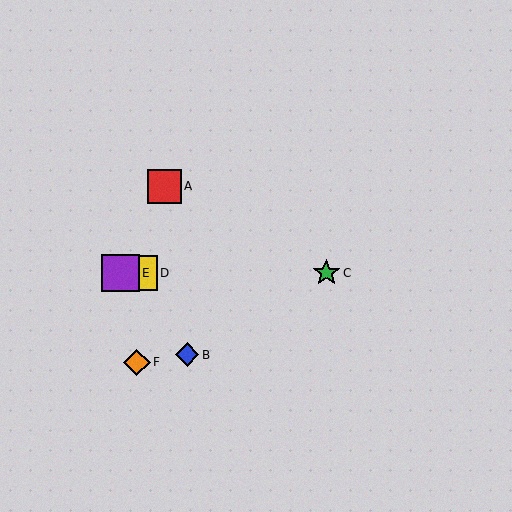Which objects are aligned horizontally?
Objects C, D, E are aligned horizontally.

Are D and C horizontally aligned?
Yes, both are at y≈273.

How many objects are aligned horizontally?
3 objects (C, D, E) are aligned horizontally.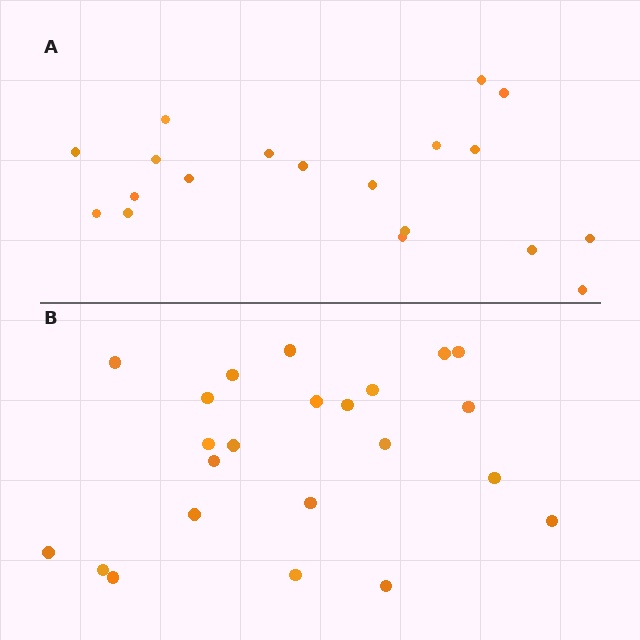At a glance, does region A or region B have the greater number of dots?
Region B (the bottom region) has more dots.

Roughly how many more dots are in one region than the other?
Region B has about 4 more dots than region A.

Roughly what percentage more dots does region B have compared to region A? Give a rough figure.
About 20% more.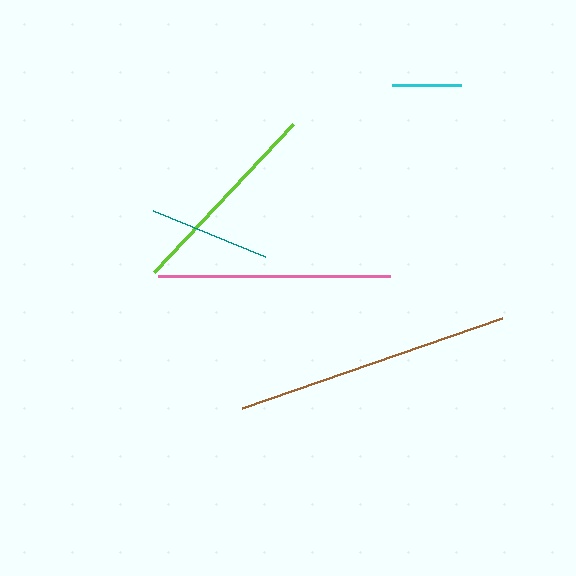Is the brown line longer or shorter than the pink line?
The brown line is longer than the pink line.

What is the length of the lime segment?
The lime segment is approximately 203 pixels long.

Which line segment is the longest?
The brown line is the longest at approximately 275 pixels.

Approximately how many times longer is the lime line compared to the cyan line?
The lime line is approximately 3.0 times the length of the cyan line.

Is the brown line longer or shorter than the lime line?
The brown line is longer than the lime line.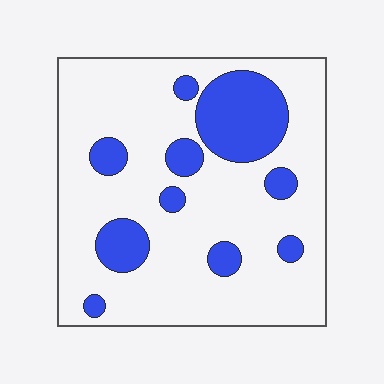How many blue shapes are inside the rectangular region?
10.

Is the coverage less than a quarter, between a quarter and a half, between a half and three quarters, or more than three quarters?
Less than a quarter.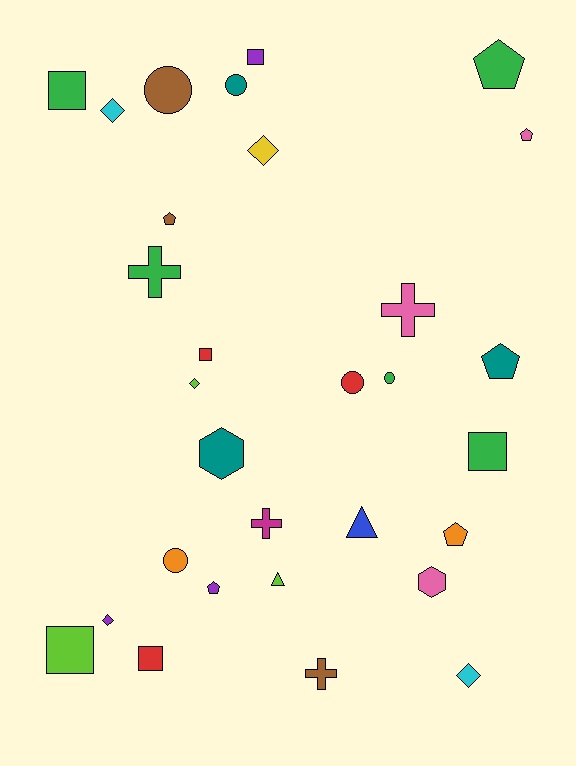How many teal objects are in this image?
There are 3 teal objects.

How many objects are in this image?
There are 30 objects.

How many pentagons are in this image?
There are 6 pentagons.